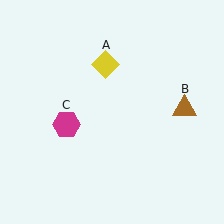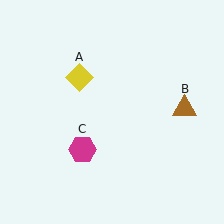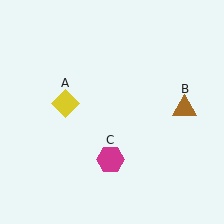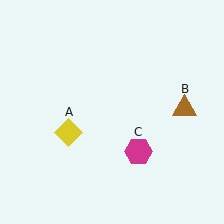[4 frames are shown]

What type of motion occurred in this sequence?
The yellow diamond (object A), magenta hexagon (object C) rotated counterclockwise around the center of the scene.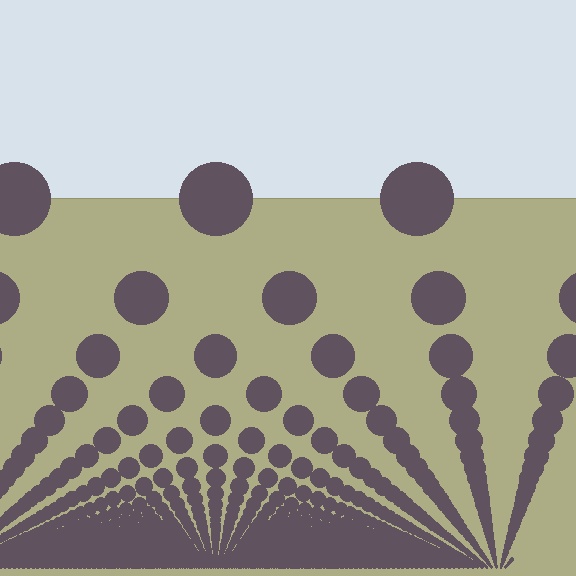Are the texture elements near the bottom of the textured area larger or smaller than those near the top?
Smaller. The gradient is inverted — elements near the bottom are smaller and denser.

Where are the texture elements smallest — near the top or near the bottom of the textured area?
Near the bottom.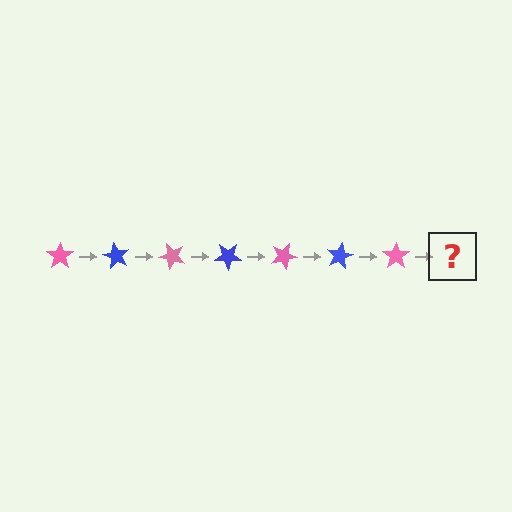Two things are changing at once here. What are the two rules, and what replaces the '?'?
The two rules are that it rotates 60 degrees each step and the color cycles through pink and blue. The '?' should be a blue star, rotated 420 degrees from the start.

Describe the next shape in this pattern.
It should be a blue star, rotated 420 degrees from the start.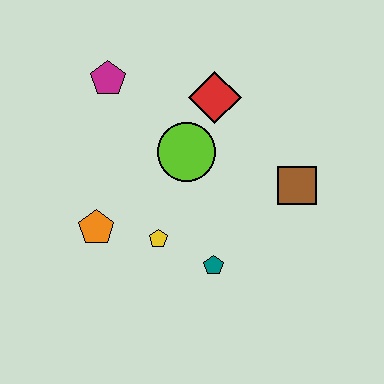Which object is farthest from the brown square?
The magenta pentagon is farthest from the brown square.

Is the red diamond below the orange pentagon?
No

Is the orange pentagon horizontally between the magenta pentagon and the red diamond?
No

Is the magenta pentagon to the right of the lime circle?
No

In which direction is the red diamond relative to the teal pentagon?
The red diamond is above the teal pentagon.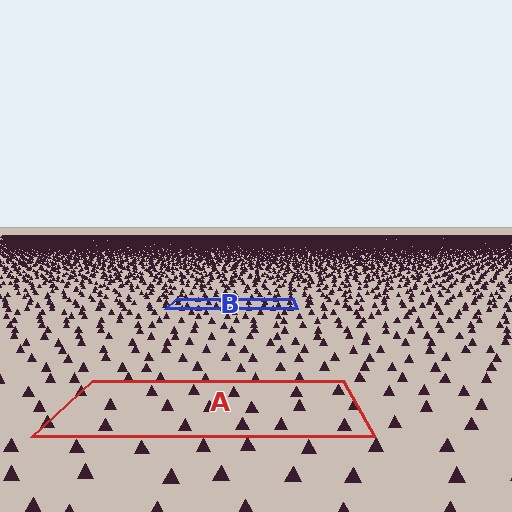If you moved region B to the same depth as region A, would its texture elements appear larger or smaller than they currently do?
They would appear larger. At a closer depth, the same texture elements are projected at a bigger on-screen size.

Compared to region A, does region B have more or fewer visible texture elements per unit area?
Region B has more texture elements per unit area — they are packed more densely because it is farther away.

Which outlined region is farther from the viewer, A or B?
Region B is farther from the viewer — the texture elements inside it appear smaller and more densely packed.